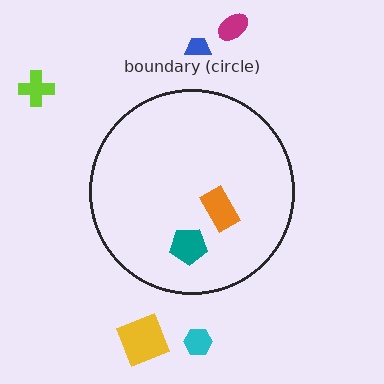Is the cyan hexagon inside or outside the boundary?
Outside.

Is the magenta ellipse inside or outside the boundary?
Outside.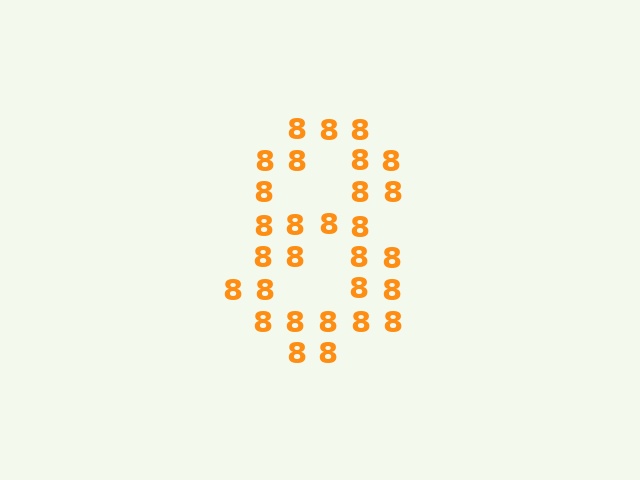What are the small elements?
The small elements are digit 8's.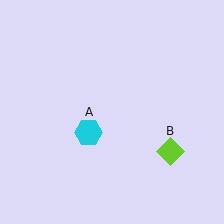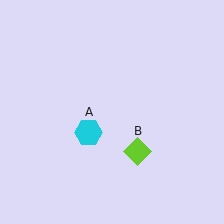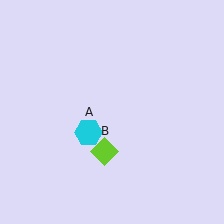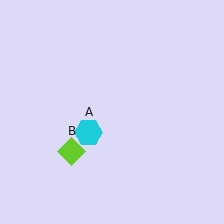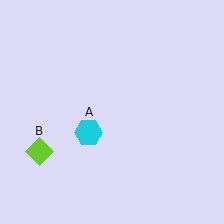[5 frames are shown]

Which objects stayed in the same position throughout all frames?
Cyan hexagon (object A) remained stationary.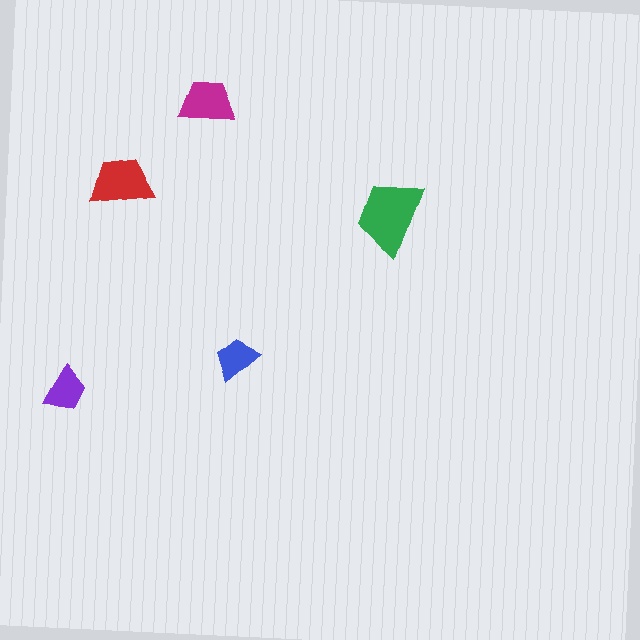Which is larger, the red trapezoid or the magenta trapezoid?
The red one.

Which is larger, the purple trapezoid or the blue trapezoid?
The purple one.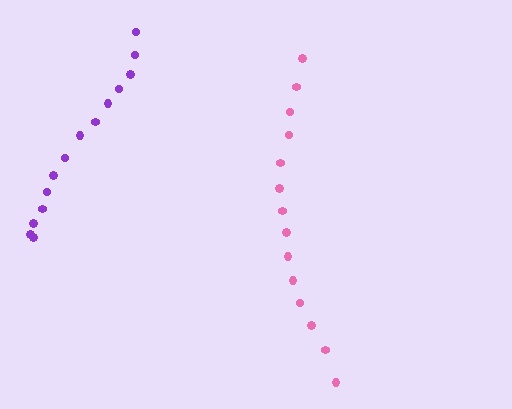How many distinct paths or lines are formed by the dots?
There are 2 distinct paths.